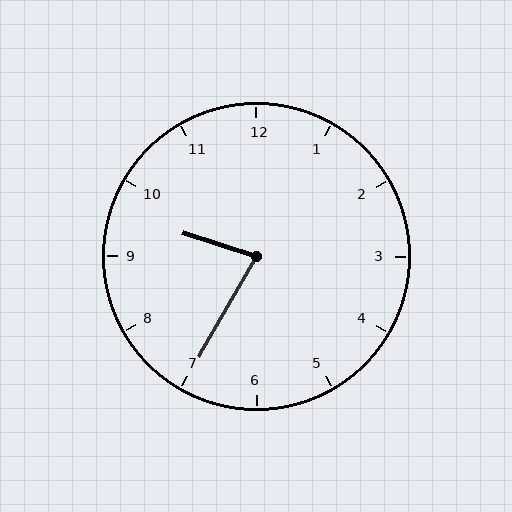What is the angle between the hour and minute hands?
Approximately 78 degrees.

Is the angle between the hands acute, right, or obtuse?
It is acute.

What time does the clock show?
9:35.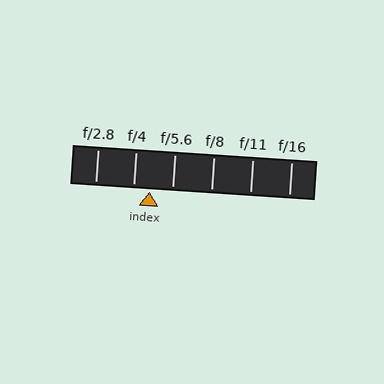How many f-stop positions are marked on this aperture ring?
There are 6 f-stop positions marked.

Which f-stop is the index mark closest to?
The index mark is closest to f/4.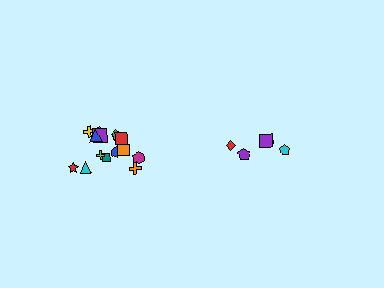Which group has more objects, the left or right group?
The left group.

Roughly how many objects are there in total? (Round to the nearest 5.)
Roughly 20 objects in total.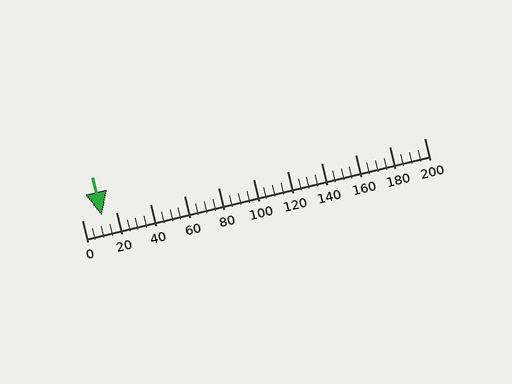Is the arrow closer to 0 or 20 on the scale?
The arrow is closer to 20.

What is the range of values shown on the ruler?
The ruler shows values from 0 to 200.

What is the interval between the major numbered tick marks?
The major tick marks are spaced 20 units apart.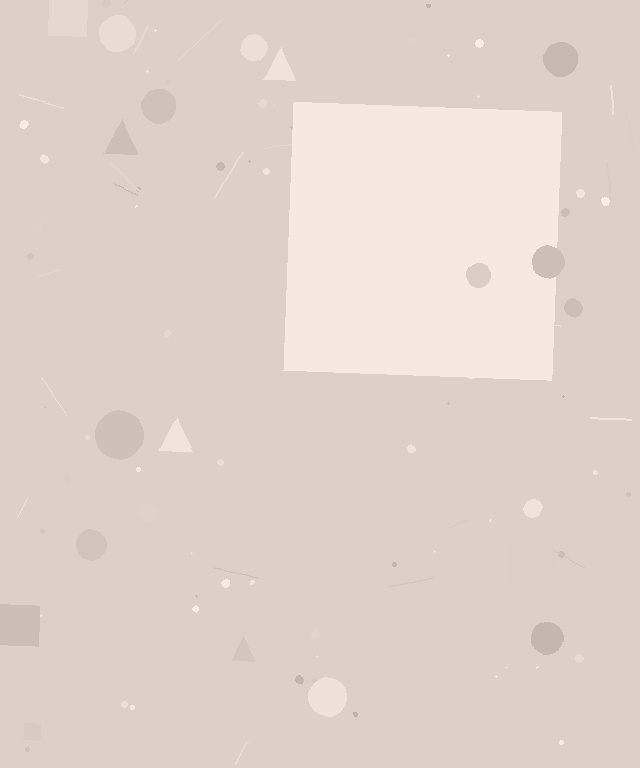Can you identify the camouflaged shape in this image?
The camouflaged shape is a square.